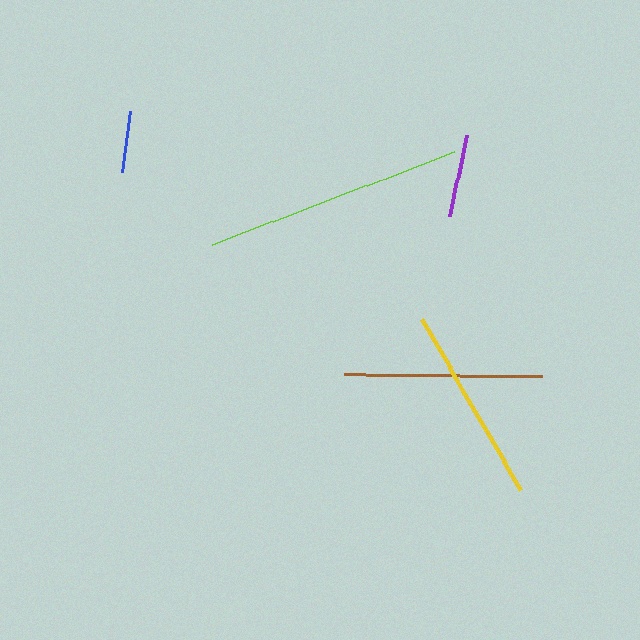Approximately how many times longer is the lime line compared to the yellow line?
The lime line is approximately 1.3 times the length of the yellow line.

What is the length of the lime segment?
The lime segment is approximately 259 pixels long.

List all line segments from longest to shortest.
From longest to shortest: lime, brown, yellow, purple, blue.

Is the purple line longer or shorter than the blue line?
The purple line is longer than the blue line.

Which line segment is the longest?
The lime line is the longest at approximately 259 pixels.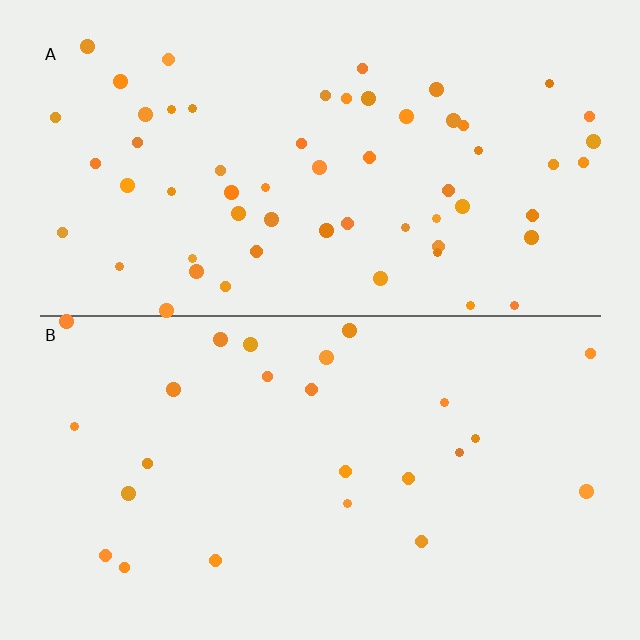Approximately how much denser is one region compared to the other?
Approximately 2.4× — region A over region B.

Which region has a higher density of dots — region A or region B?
A (the top).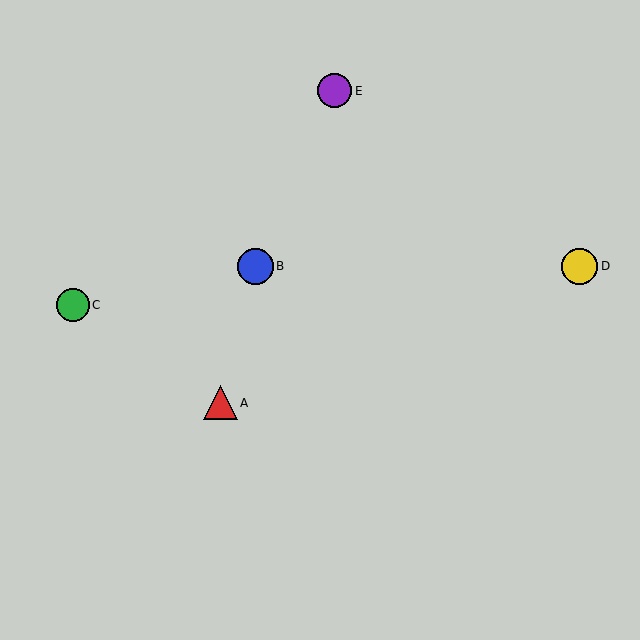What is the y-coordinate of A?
Object A is at y≈403.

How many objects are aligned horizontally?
2 objects (B, D) are aligned horizontally.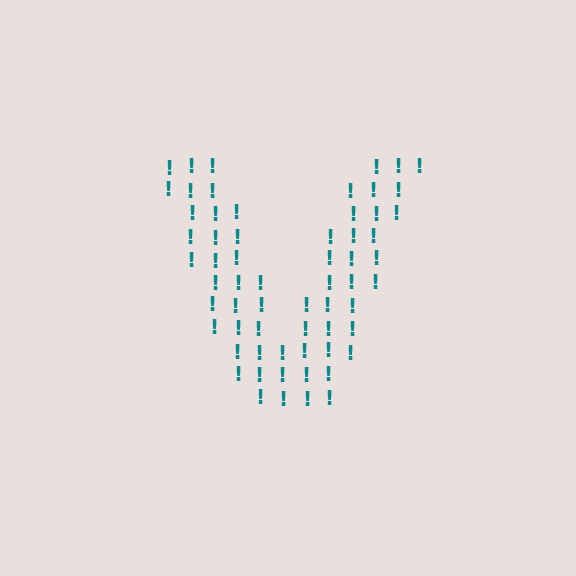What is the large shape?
The large shape is the letter V.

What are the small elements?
The small elements are exclamation marks.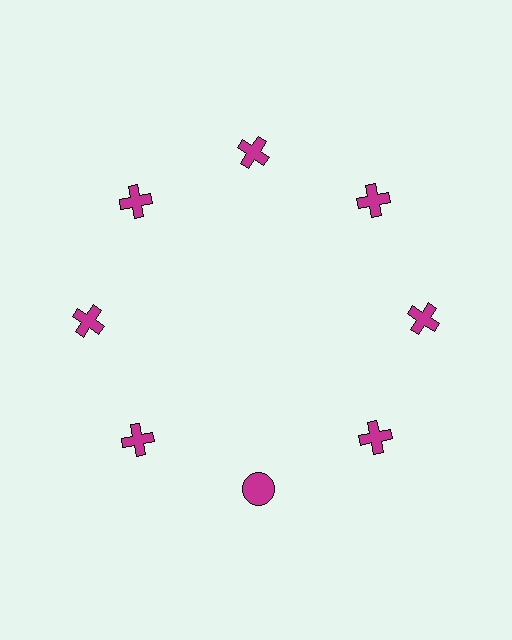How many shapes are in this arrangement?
There are 8 shapes arranged in a ring pattern.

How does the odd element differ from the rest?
It has a different shape: circle instead of cross.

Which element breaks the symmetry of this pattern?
The magenta circle at roughly the 6 o'clock position breaks the symmetry. All other shapes are magenta crosses.